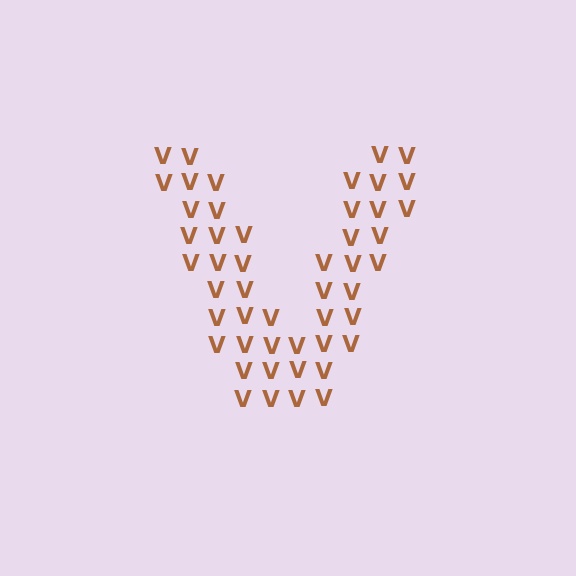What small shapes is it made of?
It is made of small letter V's.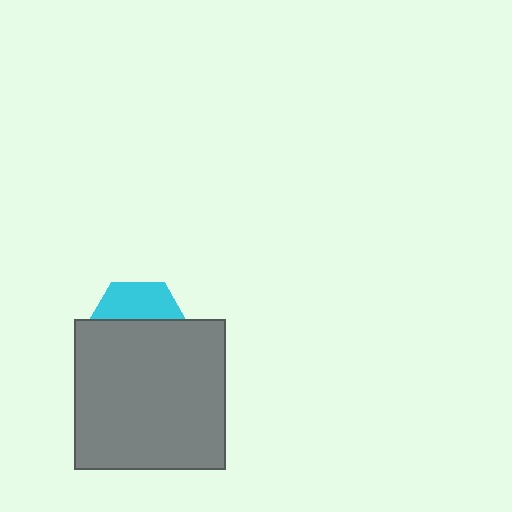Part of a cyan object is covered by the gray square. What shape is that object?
It is a hexagon.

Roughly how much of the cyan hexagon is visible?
A small part of it is visible (roughly 38%).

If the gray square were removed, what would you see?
You would see the complete cyan hexagon.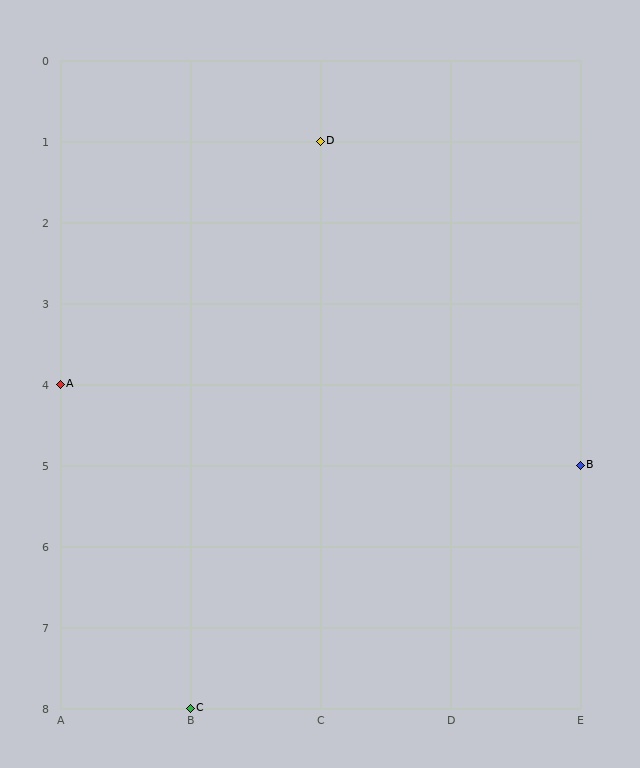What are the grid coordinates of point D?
Point D is at grid coordinates (C, 1).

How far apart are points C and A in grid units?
Points C and A are 1 column and 4 rows apart (about 4.1 grid units diagonally).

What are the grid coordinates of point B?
Point B is at grid coordinates (E, 5).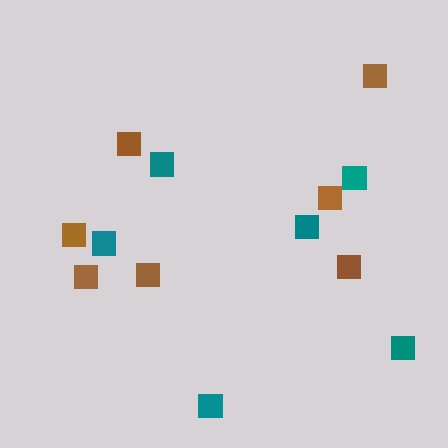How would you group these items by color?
There are 2 groups: one group of brown squares (7) and one group of teal squares (6).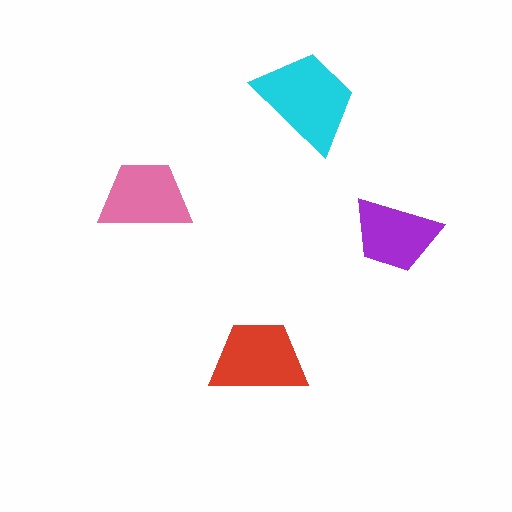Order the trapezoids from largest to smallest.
the cyan one, the red one, the pink one, the purple one.